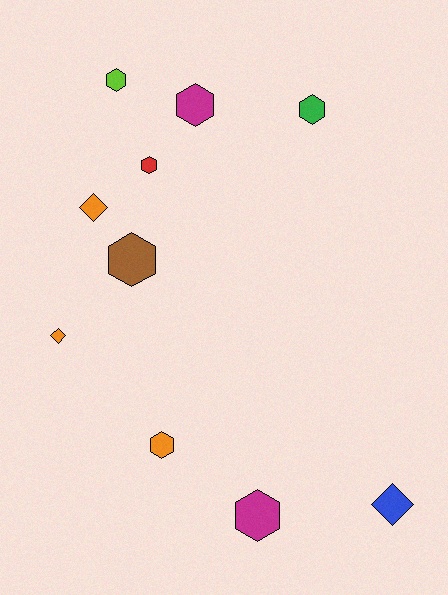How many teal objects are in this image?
There are no teal objects.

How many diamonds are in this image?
There are 3 diamonds.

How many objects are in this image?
There are 10 objects.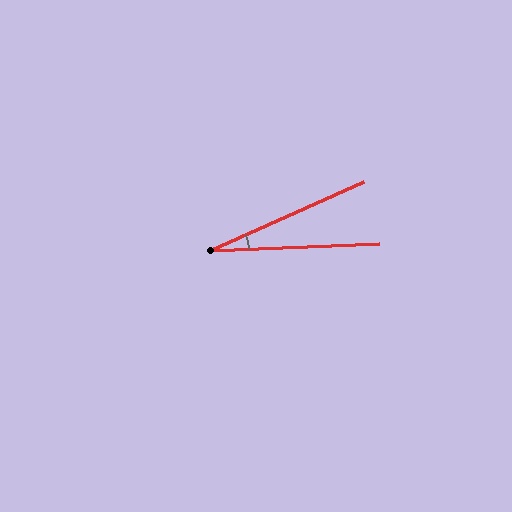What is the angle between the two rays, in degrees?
Approximately 22 degrees.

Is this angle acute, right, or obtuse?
It is acute.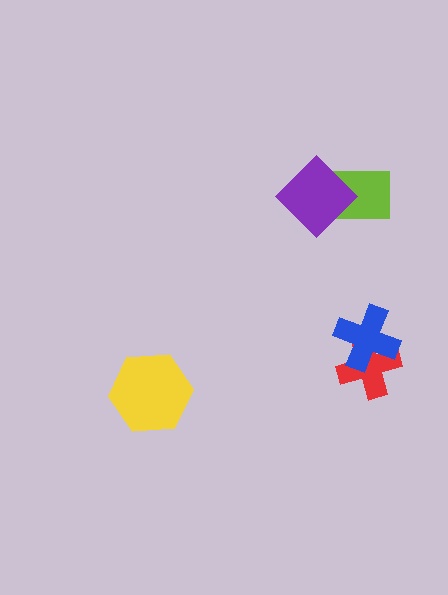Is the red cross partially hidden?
Yes, it is partially covered by another shape.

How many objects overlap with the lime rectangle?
1 object overlaps with the lime rectangle.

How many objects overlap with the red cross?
1 object overlaps with the red cross.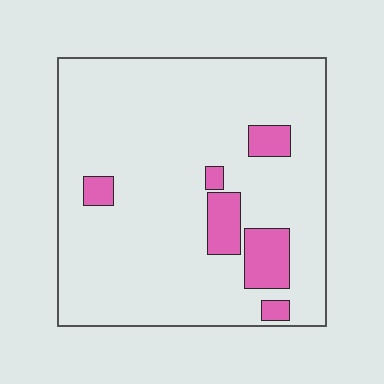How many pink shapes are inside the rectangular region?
6.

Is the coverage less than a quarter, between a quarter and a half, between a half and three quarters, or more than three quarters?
Less than a quarter.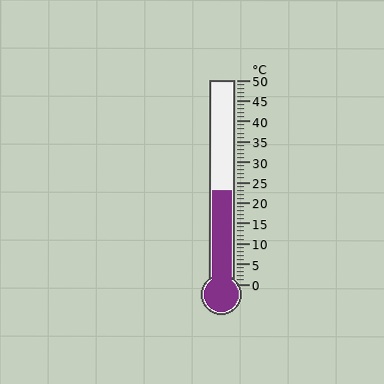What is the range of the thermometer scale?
The thermometer scale ranges from 0°C to 50°C.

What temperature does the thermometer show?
The thermometer shows approximately 23°C.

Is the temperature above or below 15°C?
The temperature is above 15°C.